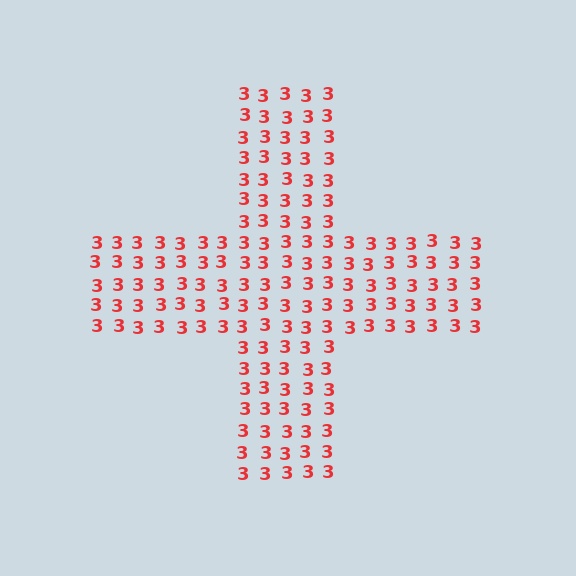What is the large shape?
The large shape is a cross.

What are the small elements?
The small elements are digit 3's.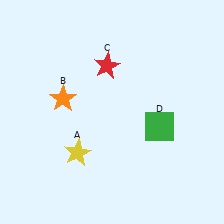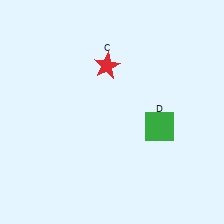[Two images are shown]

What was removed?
The orange star (B), the yellow star (A) were removed in Image 2.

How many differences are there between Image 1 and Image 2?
There are 2 differences between the two images.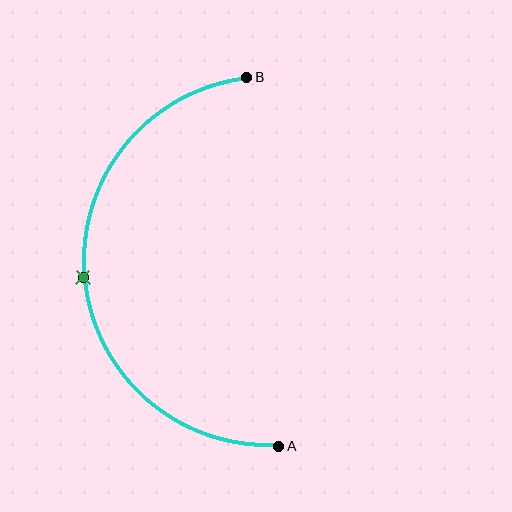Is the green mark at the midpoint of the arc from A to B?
Yes. The green mark lies on the arc at equal arc-length from both A and B — it is the arc midpoint.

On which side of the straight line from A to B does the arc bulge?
The arc bulges to the left of the straight line connecting A and B.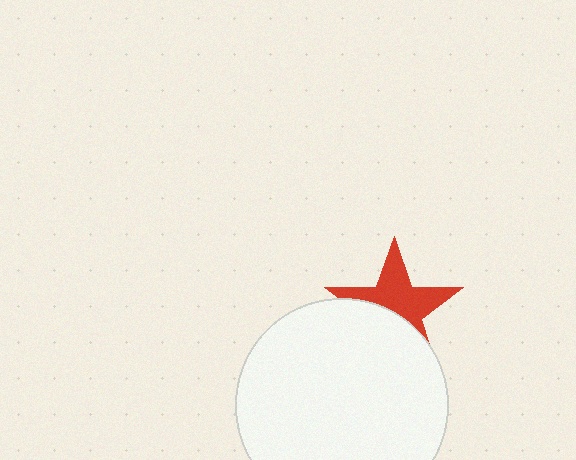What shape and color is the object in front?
The object in front is a white circle.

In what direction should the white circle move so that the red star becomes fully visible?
The white circle should move down. That is the shortest direction to clear the overlap and leave the red star fully visible.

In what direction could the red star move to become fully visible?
The red star could move up. That would shift it out from behind the white circle entirely.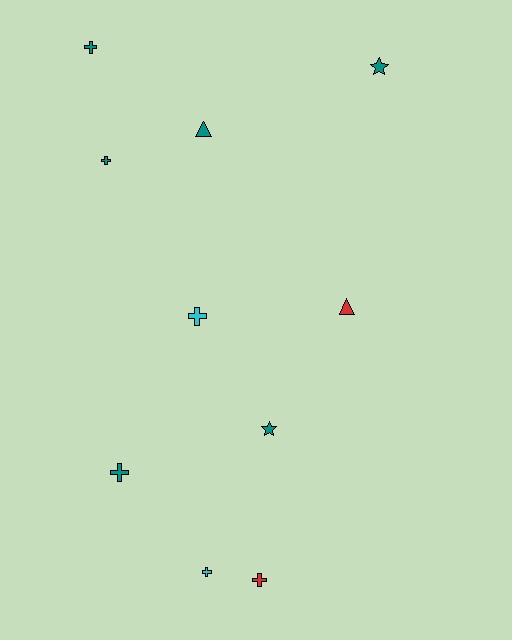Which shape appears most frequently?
Cross, with 6 objects.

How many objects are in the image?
There are 10 objects.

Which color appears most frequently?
Teal, with 6 objects.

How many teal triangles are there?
There is 1 teal triangle.